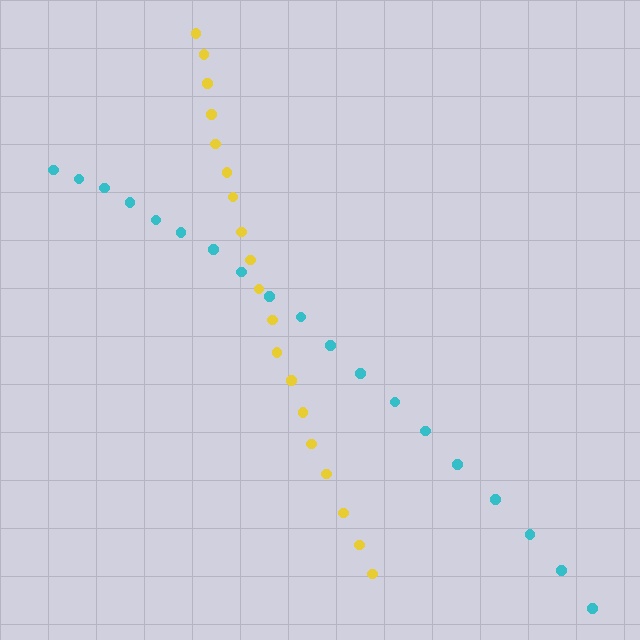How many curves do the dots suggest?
There are 2 distinct paths.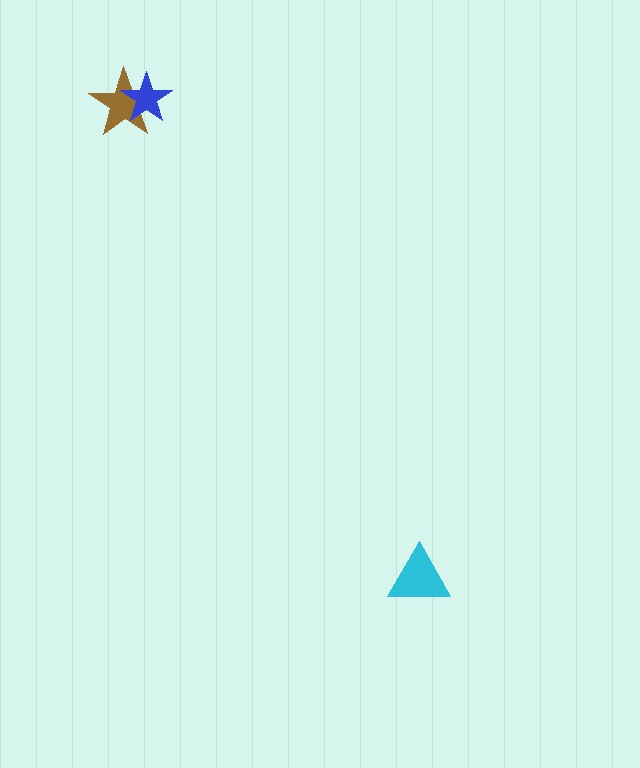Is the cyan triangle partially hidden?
No, no other shape covers it.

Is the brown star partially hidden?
Yes, it is partially covered by another shape.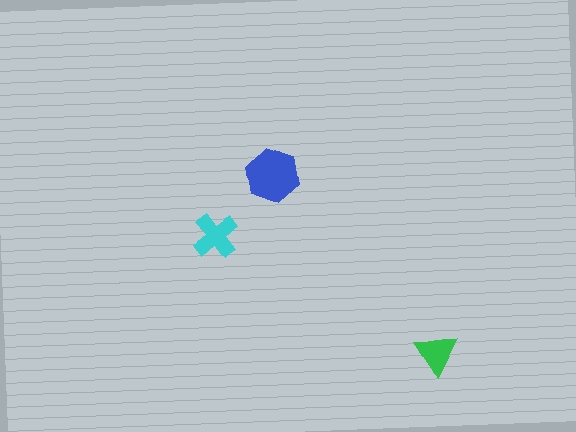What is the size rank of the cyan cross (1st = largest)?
2nd.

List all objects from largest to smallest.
The blue hexagon, the cyan cross, the green triangle.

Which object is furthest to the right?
The green triangle is rightmost.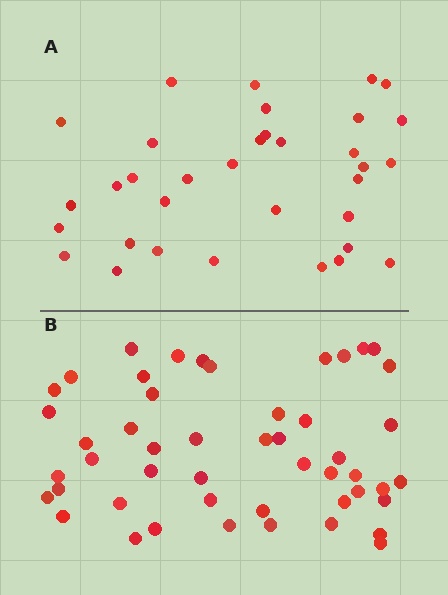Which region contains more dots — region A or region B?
Region B (the bottom region) has more dots.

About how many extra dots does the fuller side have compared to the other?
Region B has approximately 15 more dots than region A.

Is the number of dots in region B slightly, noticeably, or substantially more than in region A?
Region B has noticeably more, but not dramatically so. The ratio is roughly 1.4 to 1.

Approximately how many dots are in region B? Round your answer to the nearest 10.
About 50 dots. (The exact count is 49, which rounds to 50.)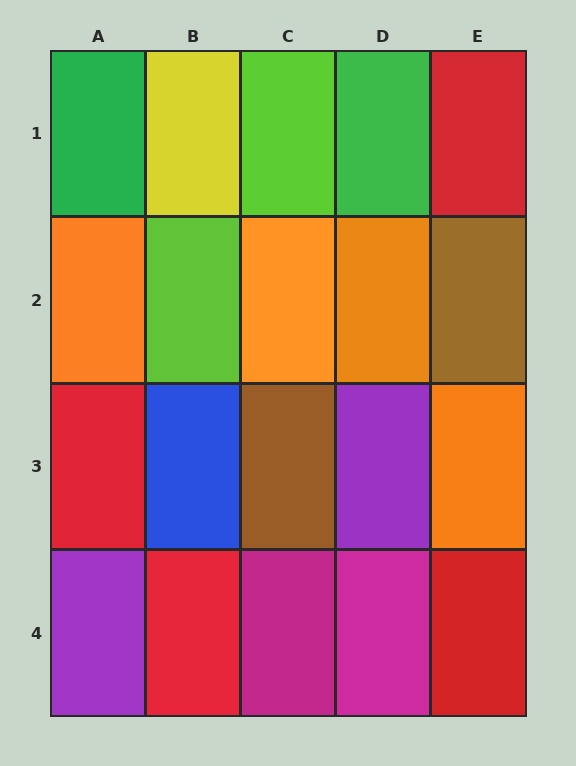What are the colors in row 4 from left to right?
Purple, red, magenta, magenta, red.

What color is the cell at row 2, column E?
Brown.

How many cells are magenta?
2 cells are magenta.